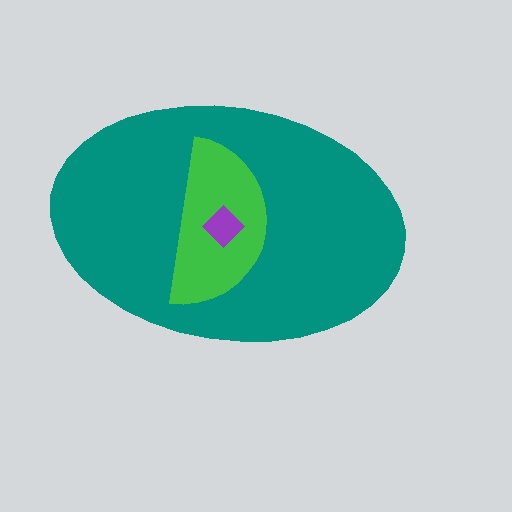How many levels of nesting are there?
3.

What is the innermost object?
The purple diamond.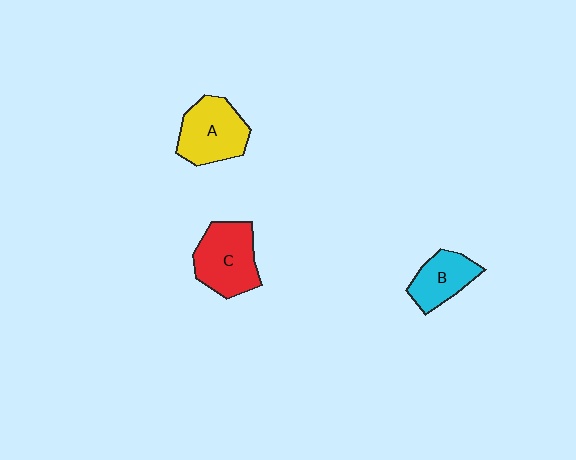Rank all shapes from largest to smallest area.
From largest to smallest: C (red), A (yellow), B (cyan).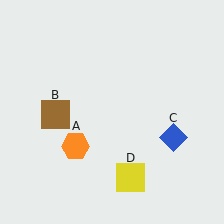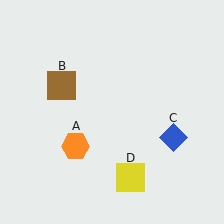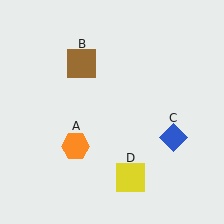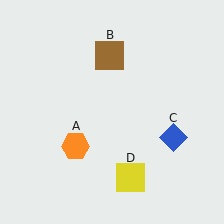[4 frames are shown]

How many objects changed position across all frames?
1 object changed position: brown square (object B).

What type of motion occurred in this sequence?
The brown square (object B) rotated clockwise around the center of the scene.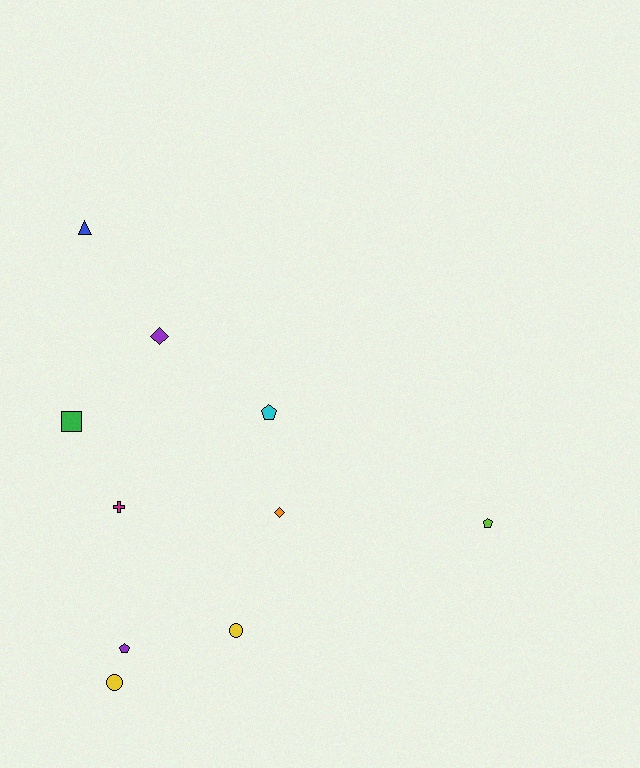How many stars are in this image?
There are no stars.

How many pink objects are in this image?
There are no pink objects.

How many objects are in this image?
There are 10 objects.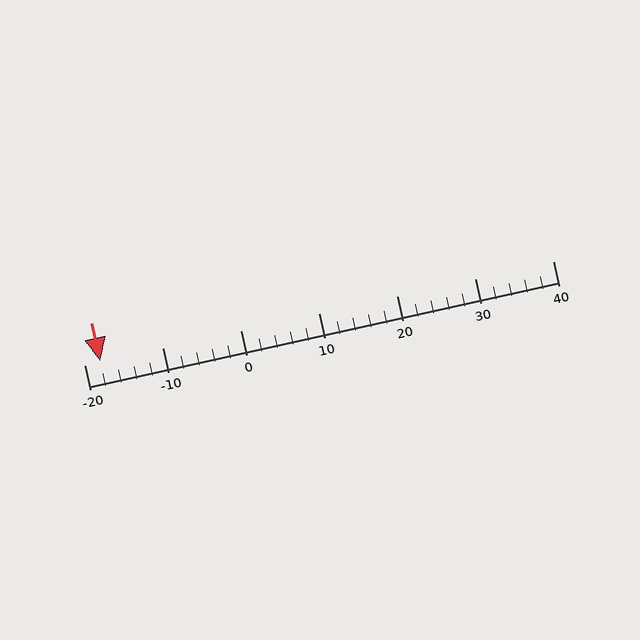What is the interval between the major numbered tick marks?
The major tick marks are spaced 10 units apart.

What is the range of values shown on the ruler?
The ruler shows values from -20 to 40.